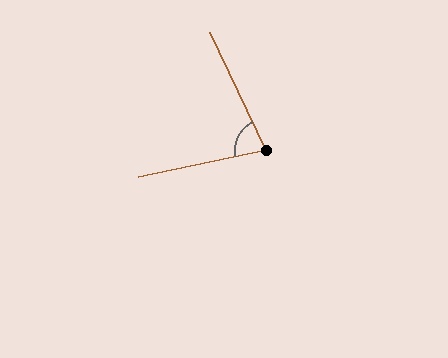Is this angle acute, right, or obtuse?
It is acute.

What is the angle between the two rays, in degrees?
Approximately 76 degrees.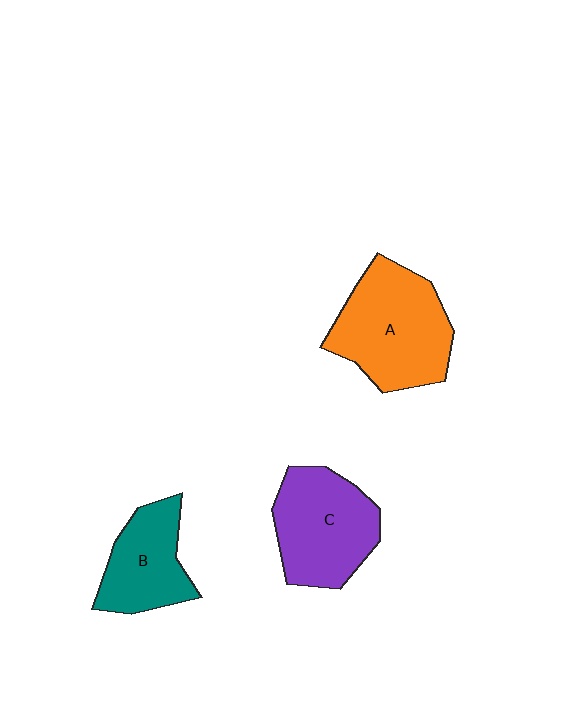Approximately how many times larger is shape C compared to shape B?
Approximately 1.3 times.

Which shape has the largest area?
Shape A (orange).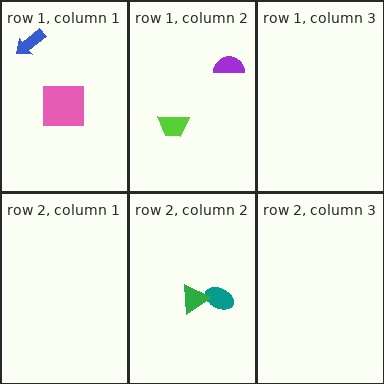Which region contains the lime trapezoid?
The row 1, column 2 region.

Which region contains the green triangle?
The row 2, column 2 region.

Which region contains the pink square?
The row 1, column 1 region.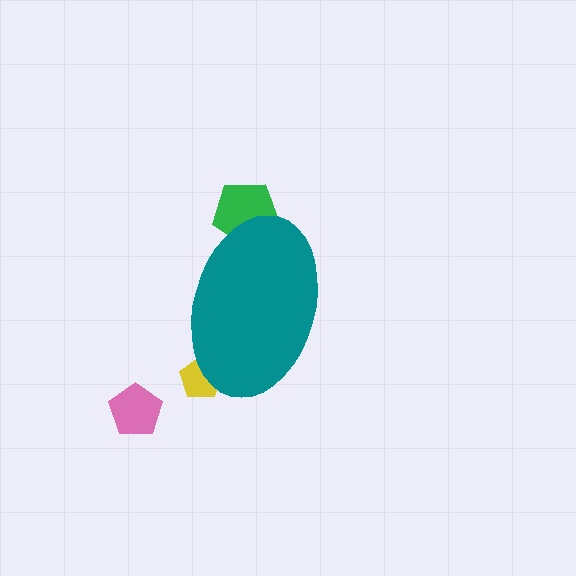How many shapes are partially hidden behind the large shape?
2 shapes are partially hidden.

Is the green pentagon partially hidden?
Yes, the green pentagon is partially hidden behind the teal ellipse.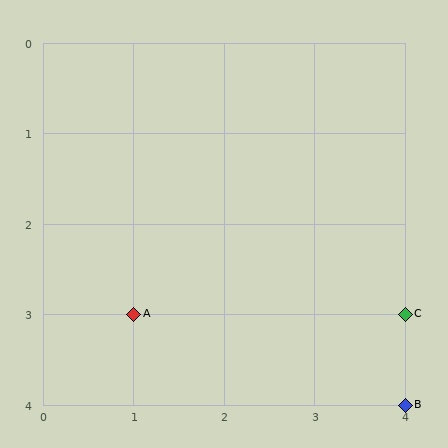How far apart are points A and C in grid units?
Points A and C are 3 columns apart.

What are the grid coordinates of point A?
Point A is at grid coordinates (1, 3).